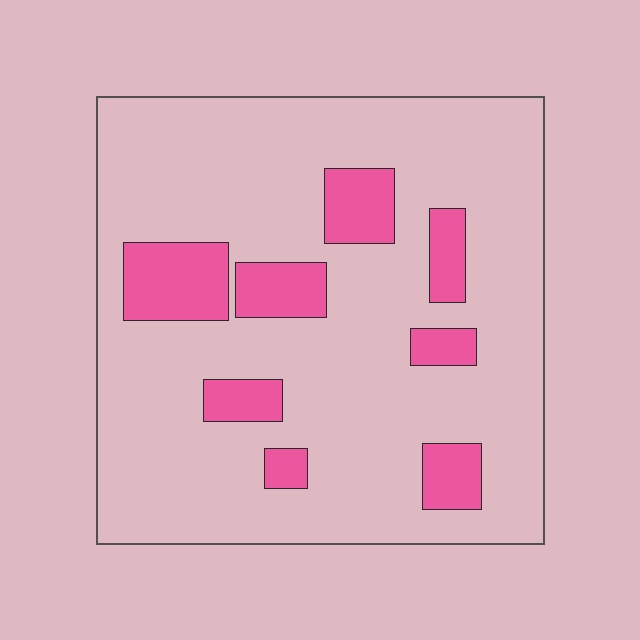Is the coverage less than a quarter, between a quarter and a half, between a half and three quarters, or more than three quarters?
Less than a quarter.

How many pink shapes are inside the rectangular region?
8.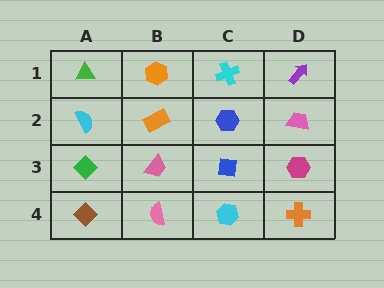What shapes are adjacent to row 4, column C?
A blue square (row 3, column C), a pink semicircle (row 4, column B), an orange cross (row 4, column D).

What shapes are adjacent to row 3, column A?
A cyan semicircle (row 2, column A), a brown diamond (row 4, column A), a pink trapezoid (row 3, column B).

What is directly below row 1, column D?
A pink trapezoid.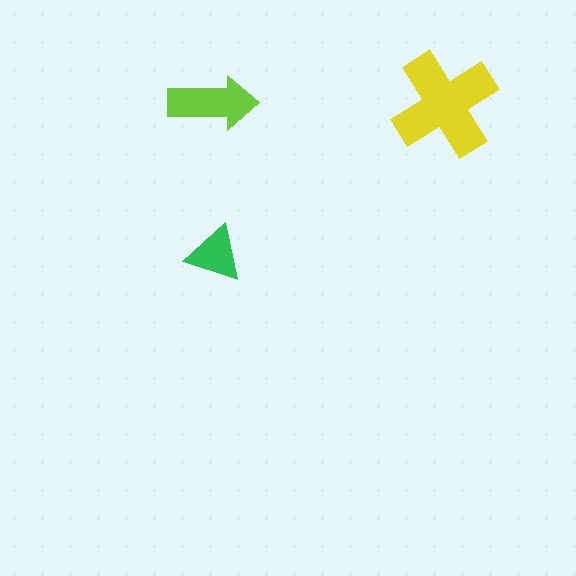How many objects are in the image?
There are 3 objects in the image.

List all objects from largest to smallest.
The yellow cross, the lime arrow, the green triangle.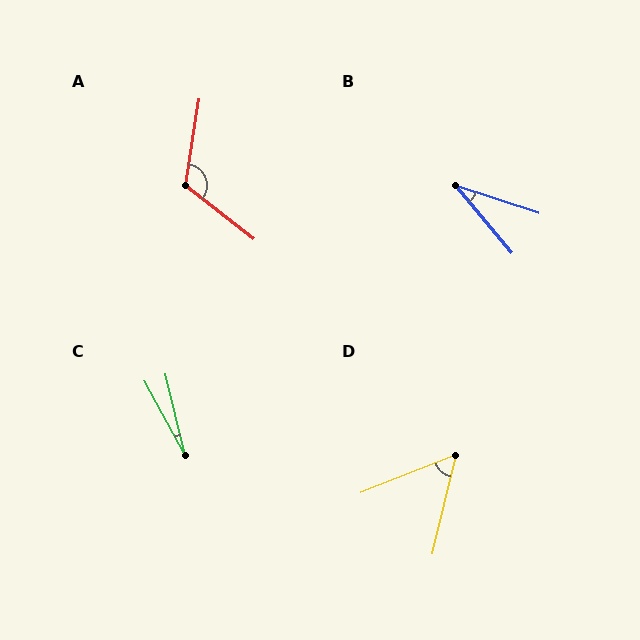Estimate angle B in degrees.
Approximately 32 degrees.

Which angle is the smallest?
C, at approximately 15 degrees.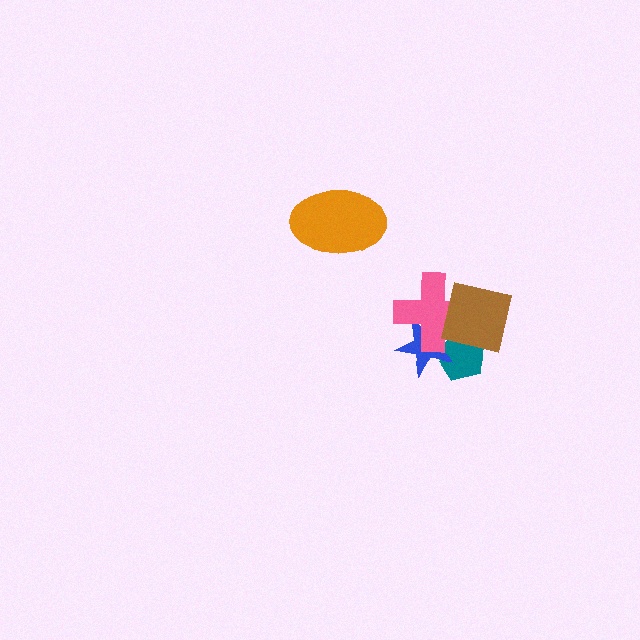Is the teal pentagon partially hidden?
Yes, it is partially covered by another shape.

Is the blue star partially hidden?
Yes, it is partially covered by another shape.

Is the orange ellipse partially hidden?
No, no other shape covers it.